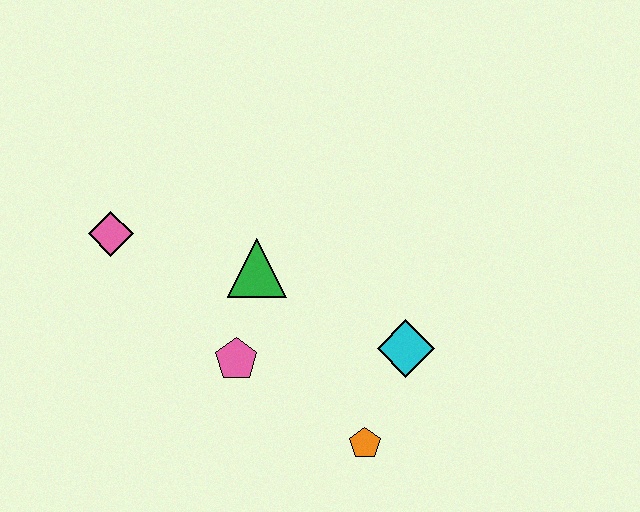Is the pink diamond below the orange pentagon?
No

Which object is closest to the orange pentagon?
The cyan diamond is closest to the orange pentagon.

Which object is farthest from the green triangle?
The orange pentagon is farthest from the green triangle.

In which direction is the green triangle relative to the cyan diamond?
The green triangle is to the left of the cyan diamond.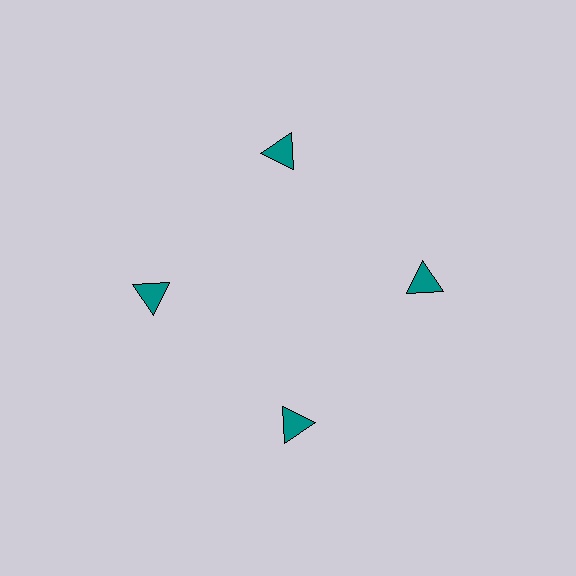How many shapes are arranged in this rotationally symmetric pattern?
There are 4 shapes, arranged in 4 groups of 1.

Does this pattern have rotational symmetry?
Yes, this pattern has 4-fold rotational symmetry. It looks the same after rotating 90 degrees around the center.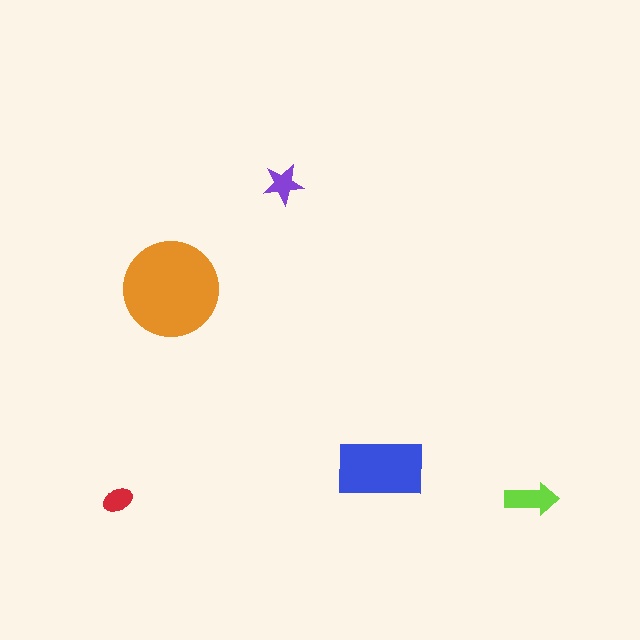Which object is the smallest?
The red ellipse.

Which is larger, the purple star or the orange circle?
The orange circle.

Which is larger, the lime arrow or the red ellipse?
The lime arrow.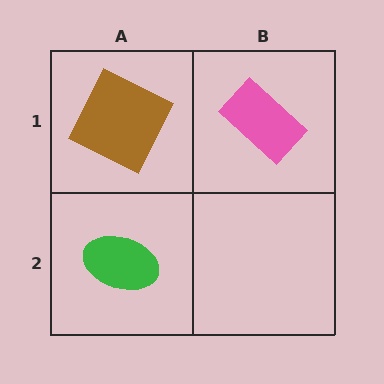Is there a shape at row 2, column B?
No, that cell is empty.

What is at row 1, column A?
A brown square.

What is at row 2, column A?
A green ellipse.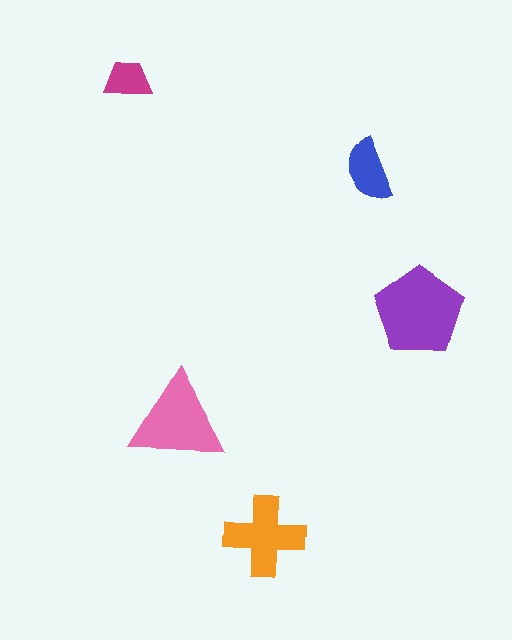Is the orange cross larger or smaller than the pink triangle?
Smaller.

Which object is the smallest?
The magenta trapezoid.